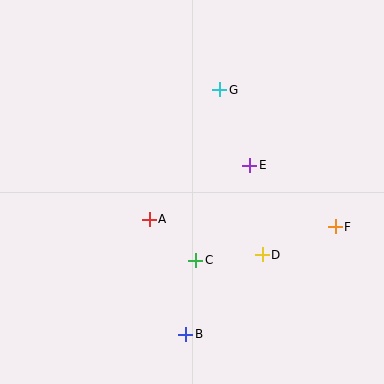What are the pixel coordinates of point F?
Point F is at (335, 227).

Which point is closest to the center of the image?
Point A at (149, 219) is closest to the center.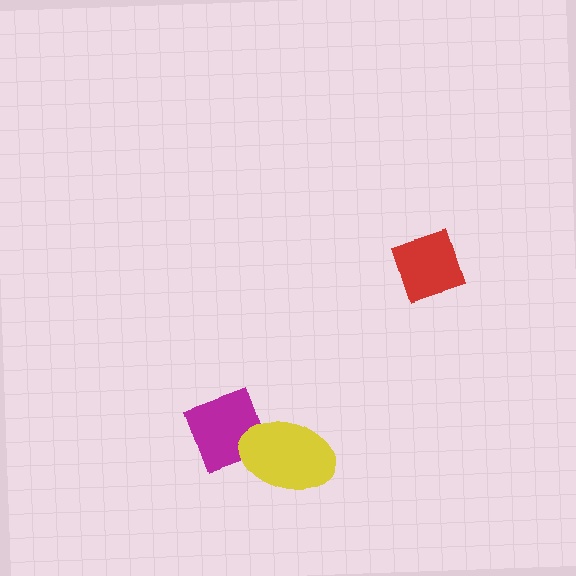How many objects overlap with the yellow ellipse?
1 object overlaps with the yellow ellipse.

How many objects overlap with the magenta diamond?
1 object overlaps with the magenta diamond.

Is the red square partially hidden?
No, no other shape covers it.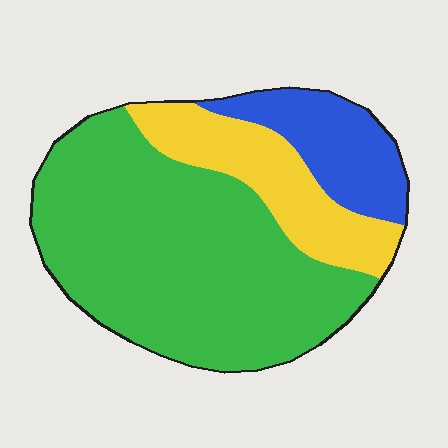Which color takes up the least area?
Blue, at roughly 15%.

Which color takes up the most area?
Green, at roughly 65%.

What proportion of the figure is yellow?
Yellow covers about 20% of the figure.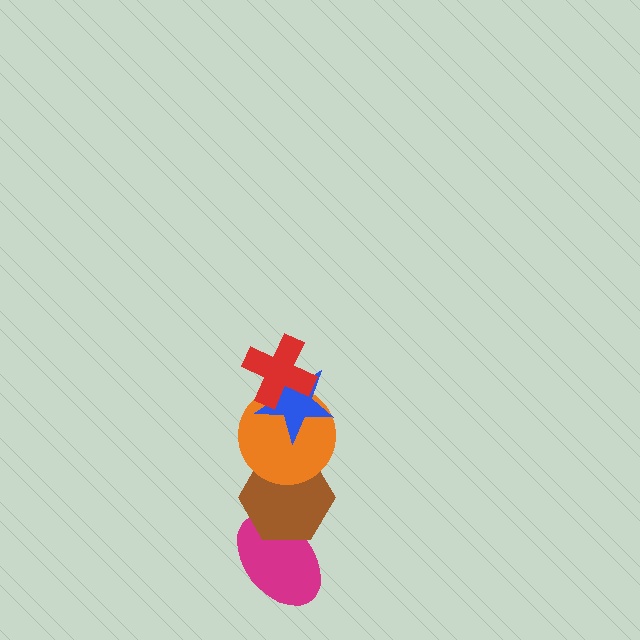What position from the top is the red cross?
The red cross is 1st from the top.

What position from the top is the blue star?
The blue star is 2nd from the top.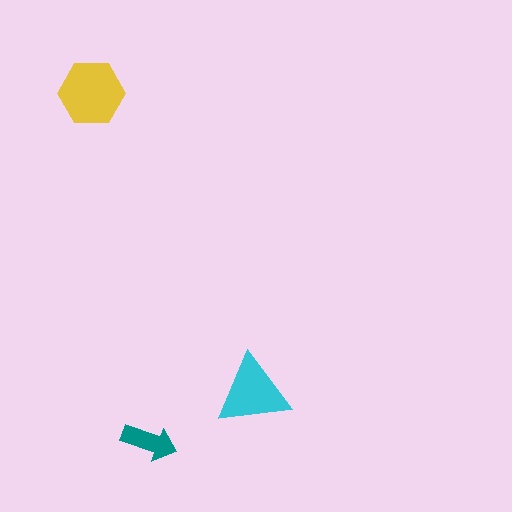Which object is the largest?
The yellow hexagon.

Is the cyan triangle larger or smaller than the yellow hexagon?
Smaller.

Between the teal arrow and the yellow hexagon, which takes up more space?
The yellow hexagon.